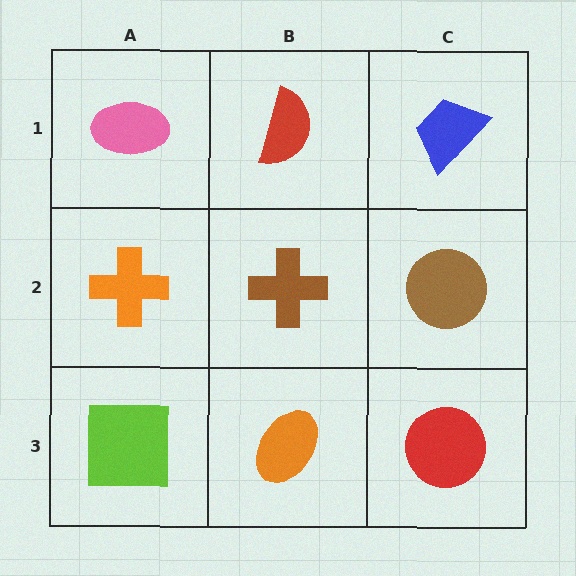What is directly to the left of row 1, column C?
A red semicircle.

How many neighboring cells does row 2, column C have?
3.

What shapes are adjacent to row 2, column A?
A pink ellipse (row 1, column A), a lime square (row 3, column A), a brown cross (row 2, column B).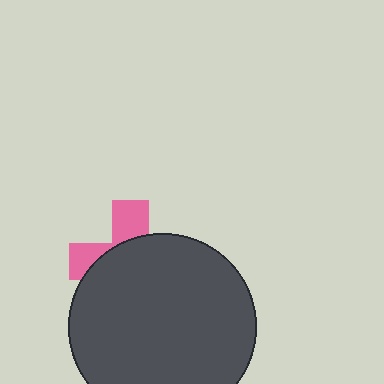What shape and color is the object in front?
The object in front is a dark gray circle.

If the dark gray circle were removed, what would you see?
You would see the complete pink cross.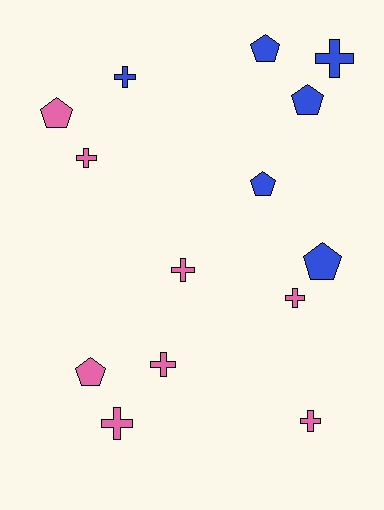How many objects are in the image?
There are 14 objects.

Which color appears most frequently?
Pink, with 8 objects.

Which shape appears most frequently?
Cross, with 8 objects.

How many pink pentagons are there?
There are 2 pink pentagons.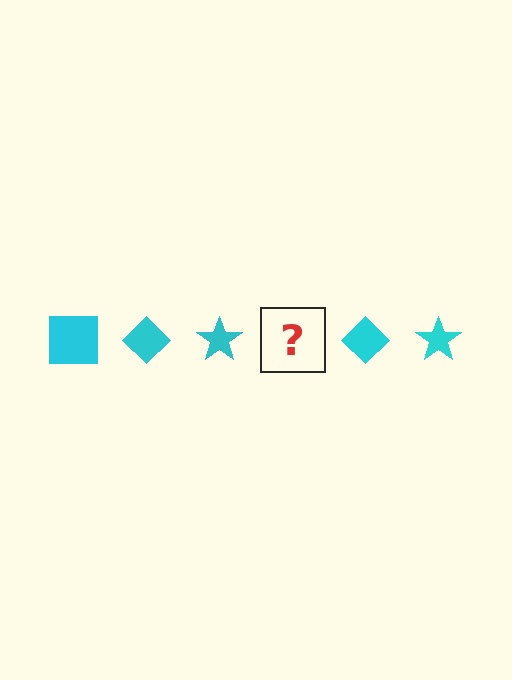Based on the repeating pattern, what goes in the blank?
The blank should be a cyan square.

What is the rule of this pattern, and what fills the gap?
The rule is that the pattern cycles through square, diamond, star shapes in cyan. The gap should be filled with a cyan square.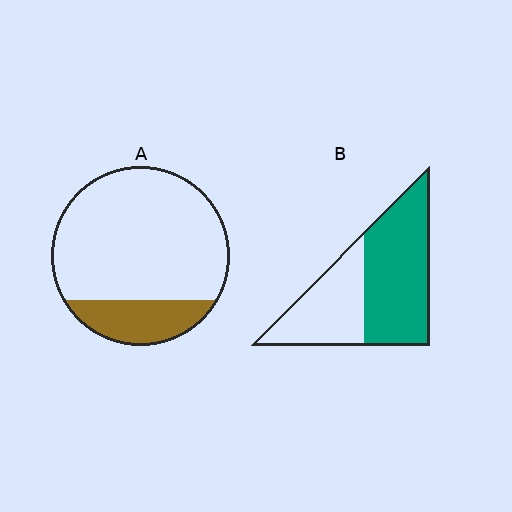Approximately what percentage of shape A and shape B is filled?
A is approximately 20% and B is approximately 60%.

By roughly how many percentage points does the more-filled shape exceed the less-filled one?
By roughly 40 percentage points (B over A).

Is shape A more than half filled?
No.